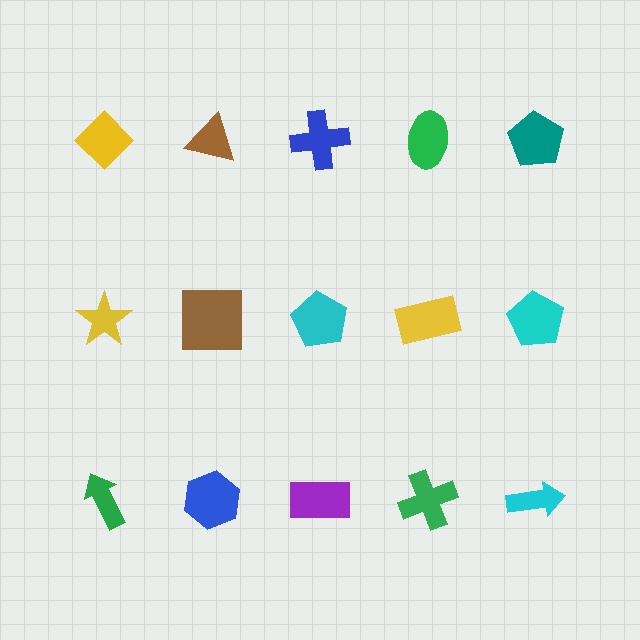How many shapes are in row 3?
5 shapes.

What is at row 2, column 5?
A cyan pentagon.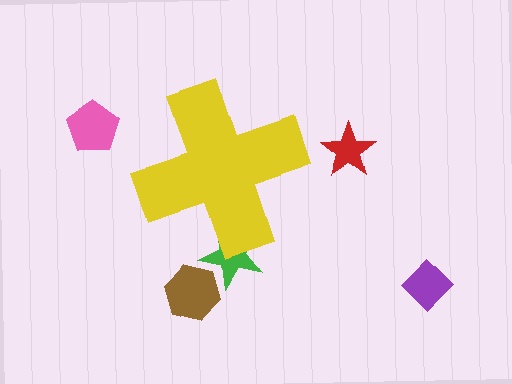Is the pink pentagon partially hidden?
No, the pink pentagon is fully visible.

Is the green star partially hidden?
Yes, the green star is partially hidden behind the yellow cross.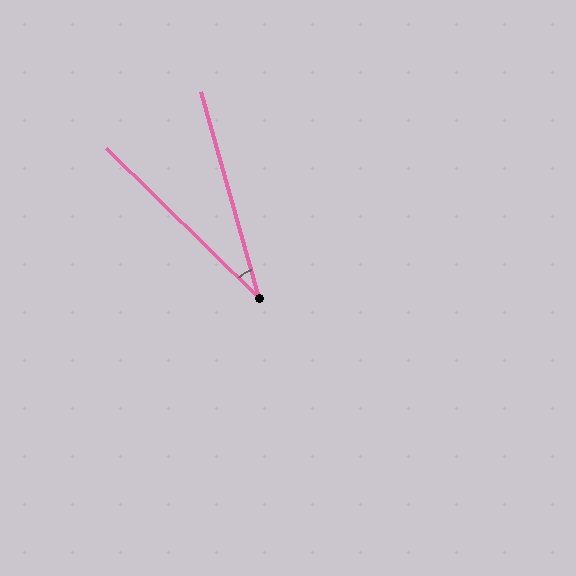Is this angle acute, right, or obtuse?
It is acute.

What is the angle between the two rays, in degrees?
Approximately 30 degrees.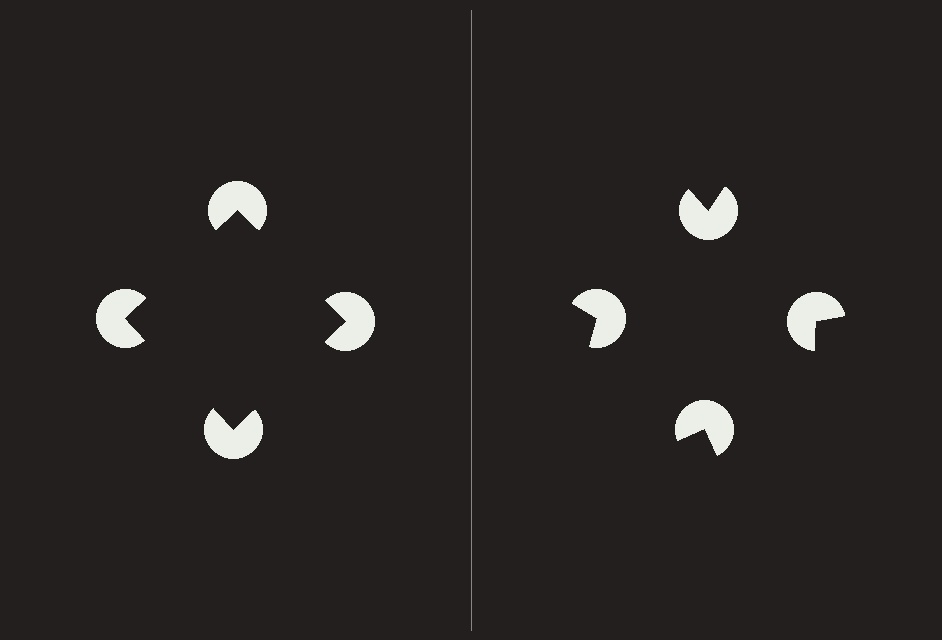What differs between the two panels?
The pac-man discs are positioned identically on both sides; only the wedge orientations differ. On the left they align to a square; on the right they are misaligned.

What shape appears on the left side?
An illusory square.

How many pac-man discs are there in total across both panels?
8 — 4 on each side.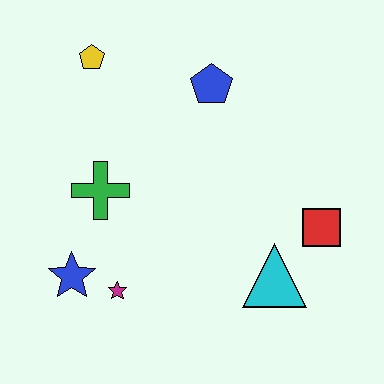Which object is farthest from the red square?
The yellow pentagon is farthest from the red square.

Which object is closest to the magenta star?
The blue star is closest to the magenta star.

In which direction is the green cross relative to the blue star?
The green cross is above the blue star.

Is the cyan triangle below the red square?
Yes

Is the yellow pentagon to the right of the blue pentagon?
No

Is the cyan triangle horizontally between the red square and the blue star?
Yes